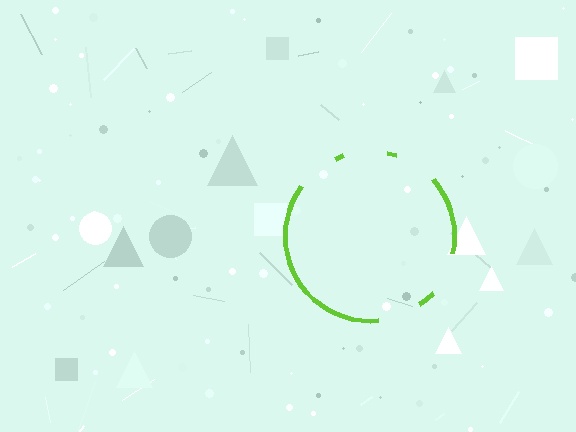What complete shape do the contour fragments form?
The contour fragments form a circle.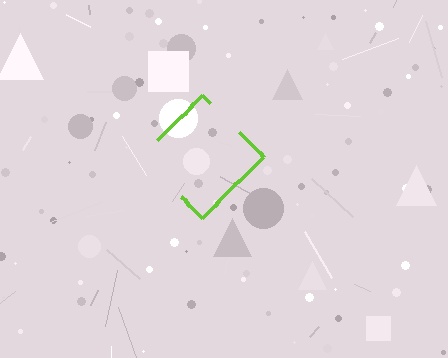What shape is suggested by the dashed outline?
The dashed outline suggests a diamond.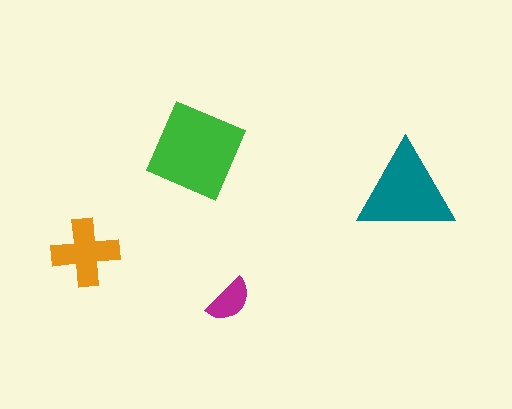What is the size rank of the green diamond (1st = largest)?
1st.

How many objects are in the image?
There are 4 objects in the image.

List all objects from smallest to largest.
The magenta semicircle, the orange cross, the teal triangle, the green diamond.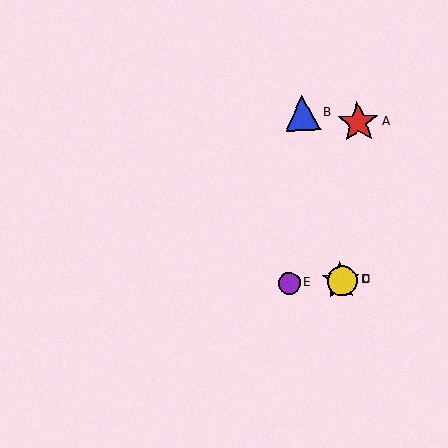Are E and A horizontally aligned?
No, E is at y≈283 and A is at y≈122.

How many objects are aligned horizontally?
3 objects (C, D, E) are aligned horizontally.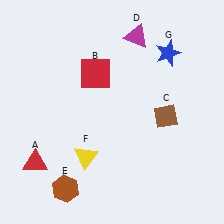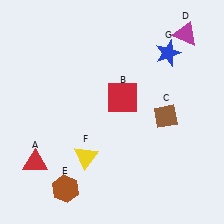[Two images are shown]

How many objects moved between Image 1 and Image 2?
2 objects moved between the two images.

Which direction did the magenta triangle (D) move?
The magenta triangle (D) moved right.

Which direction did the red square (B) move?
The red square (B) moved right.